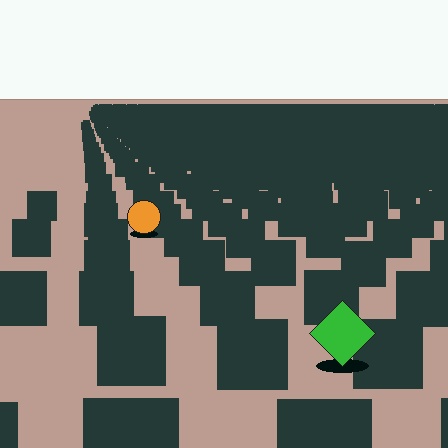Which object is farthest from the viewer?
The orange circle is farthest from the viewer. It appears smaller and the ground texture around it is denser.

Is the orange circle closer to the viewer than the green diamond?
No. The green diamond is closer — you can tell from the texture gradient: the ground texture is coarser near it.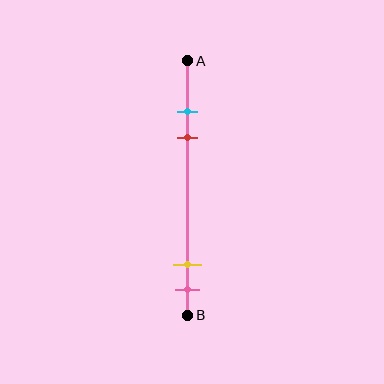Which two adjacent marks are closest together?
The cyan and red marks are the closest adjacent pair.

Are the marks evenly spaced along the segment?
No, the marks are not evenly spaced.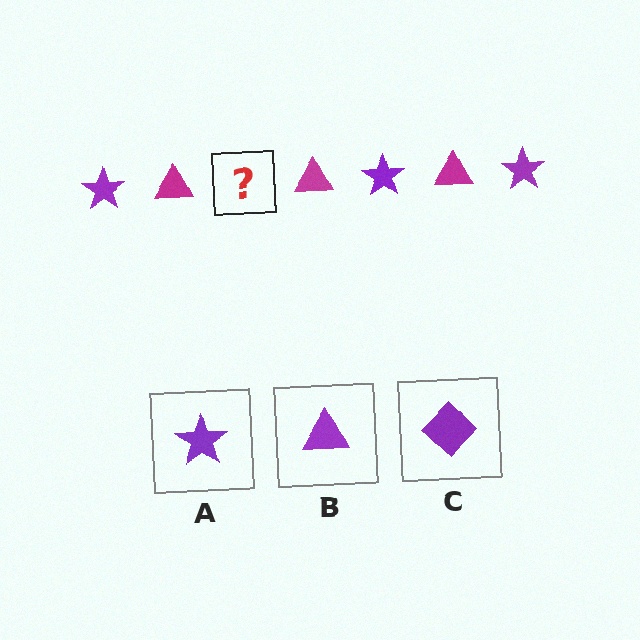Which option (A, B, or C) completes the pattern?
A.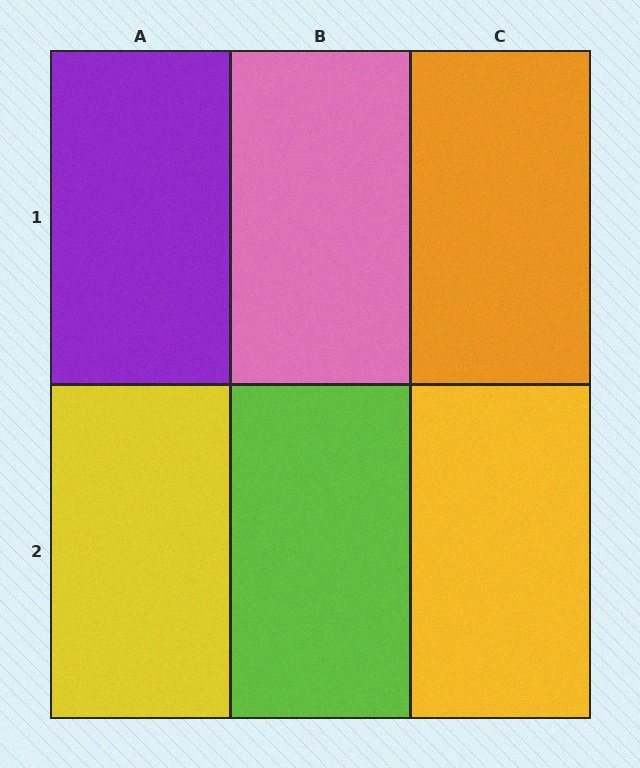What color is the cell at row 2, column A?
Yellow.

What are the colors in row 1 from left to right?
Purple, pink, orange.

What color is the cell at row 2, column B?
Lime.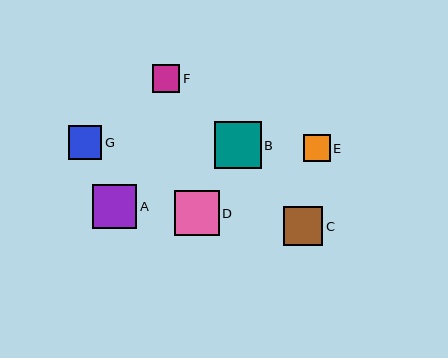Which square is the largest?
Square B is the largest with a size of approximately 47 pixels.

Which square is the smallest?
Square E is the smallest with a size of approximately 27 pixels.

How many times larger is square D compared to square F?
Square D is approximately 1.6 times the size of square F.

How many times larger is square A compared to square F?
Square A is approximately 1.6 times the size of square F.